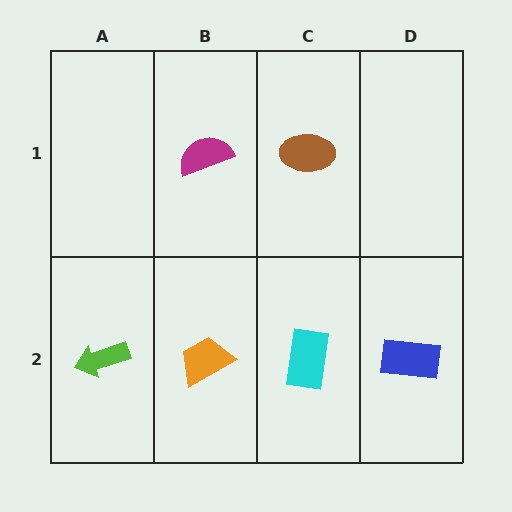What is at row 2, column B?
An orange trapezoid.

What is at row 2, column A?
A lime arrow.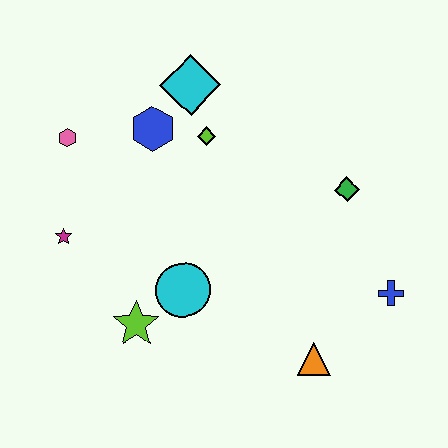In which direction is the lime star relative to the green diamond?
The lime star is to the left of the green diamond.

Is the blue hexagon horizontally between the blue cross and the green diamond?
No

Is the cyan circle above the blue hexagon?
No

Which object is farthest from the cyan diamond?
The orange triangle is farthest from the cyan diamond.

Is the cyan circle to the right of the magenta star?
Yes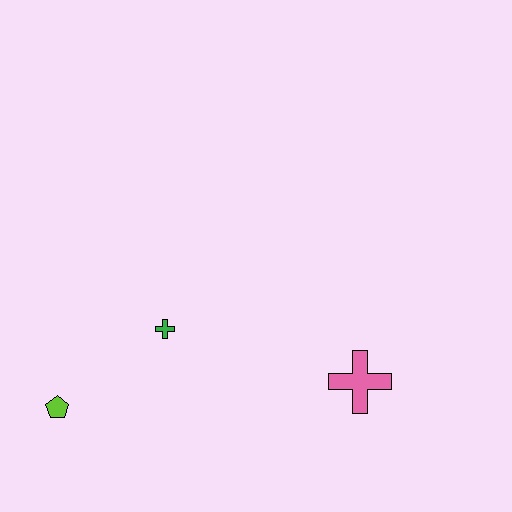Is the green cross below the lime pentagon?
No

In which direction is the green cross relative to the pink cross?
The green cross is to the left of the pink cross.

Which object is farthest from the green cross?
The pink cross is farthest from the green cross.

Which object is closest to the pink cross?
The green cross is closest to the pink cross.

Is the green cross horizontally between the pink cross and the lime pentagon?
Yes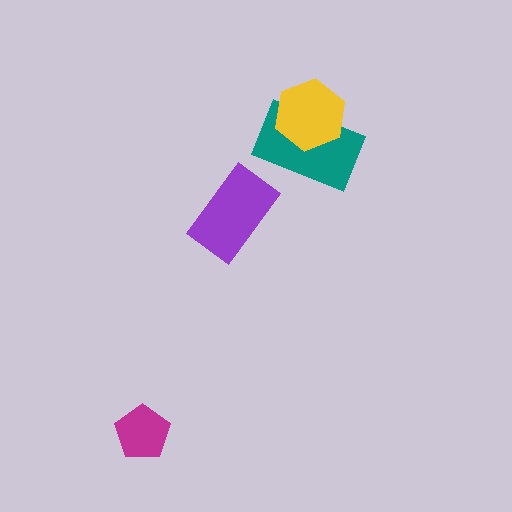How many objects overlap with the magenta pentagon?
0 objects overlap with the magenta pentagon.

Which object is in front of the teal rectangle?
The yellow hexagon is in front of the teal rectangle.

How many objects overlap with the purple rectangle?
0 objects overlap with the purple rectangle.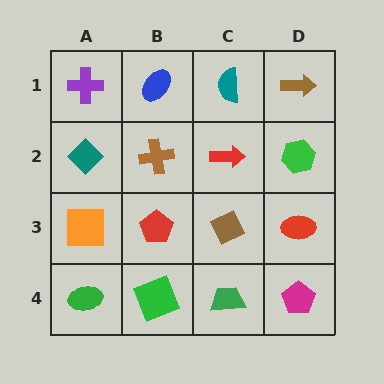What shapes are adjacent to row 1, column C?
A red arrow (row 2, column C), a blue ellipse (row 1, column B), a brown arrow (row 1, column D).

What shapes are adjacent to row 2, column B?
A blue ellipse (row 1, column B), a red pentagon (row 3, column B), a teal diamond (row 2, column A), a red arrow (row 2, column C).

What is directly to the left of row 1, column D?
A teal semicircle.